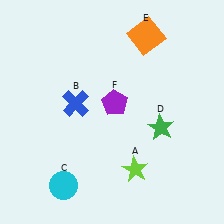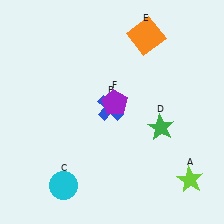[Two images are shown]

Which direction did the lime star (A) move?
The lime star (A) moved right.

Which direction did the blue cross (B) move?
The blue cross (B) moved right.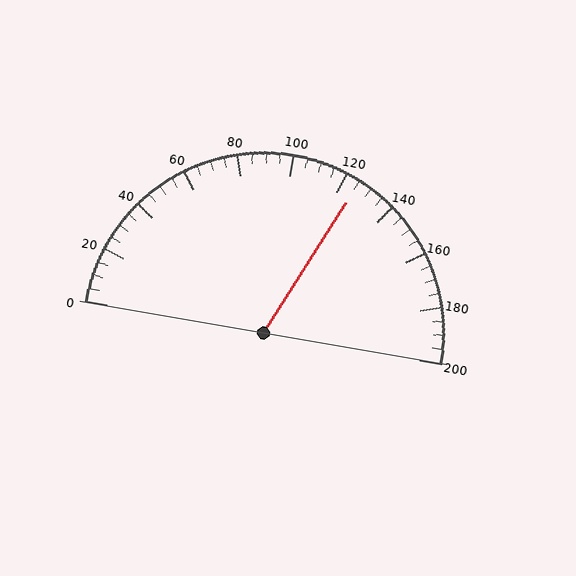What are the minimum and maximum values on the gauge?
The gauge ranges from 0 to 200.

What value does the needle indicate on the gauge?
The needle indicates approximately 125.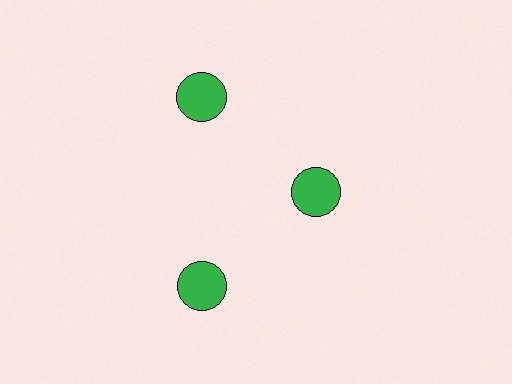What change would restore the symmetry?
The symmetry would be restored by moving it outward, back onto the ring so that all 3 circles sit at equal angles and equal distance from the center.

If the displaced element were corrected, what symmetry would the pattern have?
It would have 3-fold rotational symmetry — the pattern would map onto itself every 120 degrees.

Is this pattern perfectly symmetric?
No. The 3 green circles are arranged in a ring, but one element near the 3 o'clock position is pulled inward toward the center, breaking the 3-fold rotational symmetry.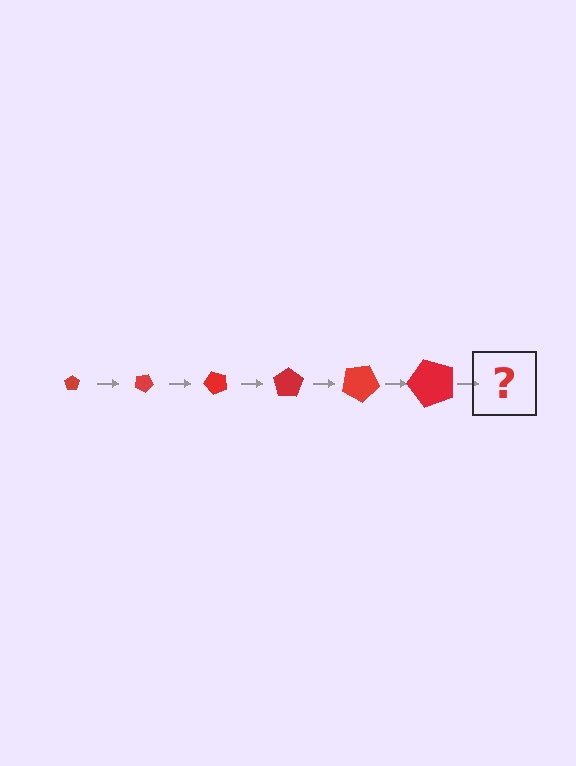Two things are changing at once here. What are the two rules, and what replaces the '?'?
The two rules are that the pentagon grows larger each step and it rotates 25 degrees each step. The '?' should be a pentagon, larger than the previous one and rotated 150 degrees from the start.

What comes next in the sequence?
The next element should be a pentagon, larger than the previous one and rotated 150 degrees from the start.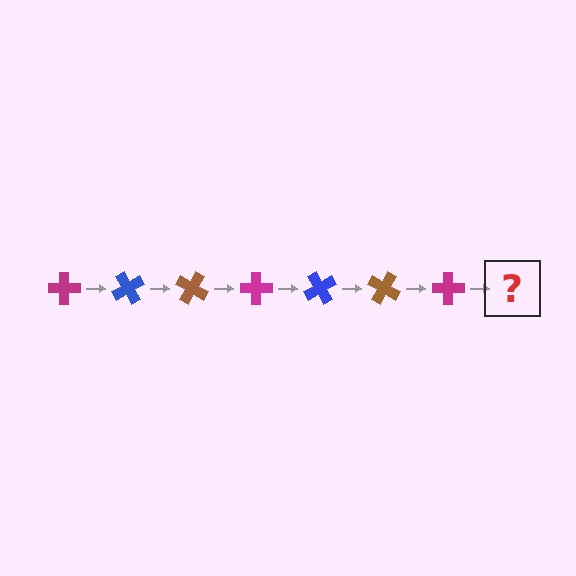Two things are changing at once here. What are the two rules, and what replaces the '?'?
The two rules are that it rotates 60 degrees each step and the color cycles through magenta, blue, and brown. The '?' should be a blue cross, rotated 420 degrees from the start.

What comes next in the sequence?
The next element should be a blue cross, rotated 420 degrees from the start.